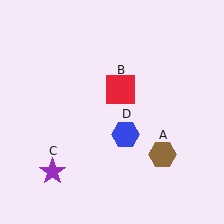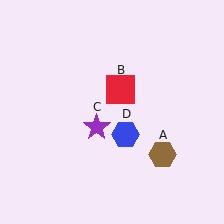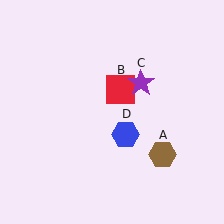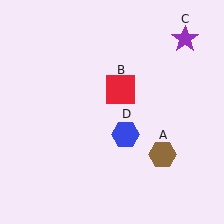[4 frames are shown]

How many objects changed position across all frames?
1 object changed position: purple star (object C).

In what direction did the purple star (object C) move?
The purple star (object C) moved up and to the right.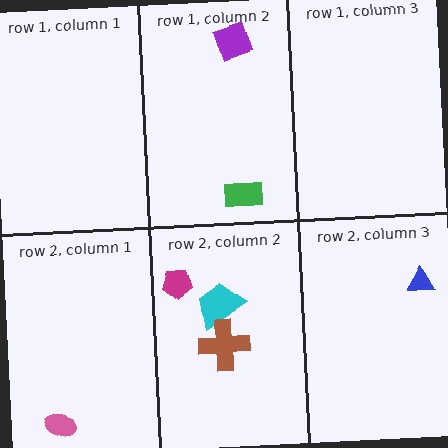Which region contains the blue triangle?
The row 2, column 3 region.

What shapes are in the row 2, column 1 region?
The pink ellipse.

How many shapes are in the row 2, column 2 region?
3.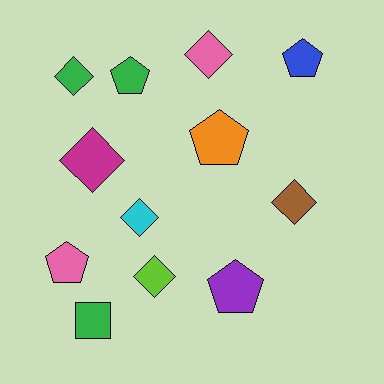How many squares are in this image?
There is 1 square.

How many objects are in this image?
There are 12 objects.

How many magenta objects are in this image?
There is 1 magenta object.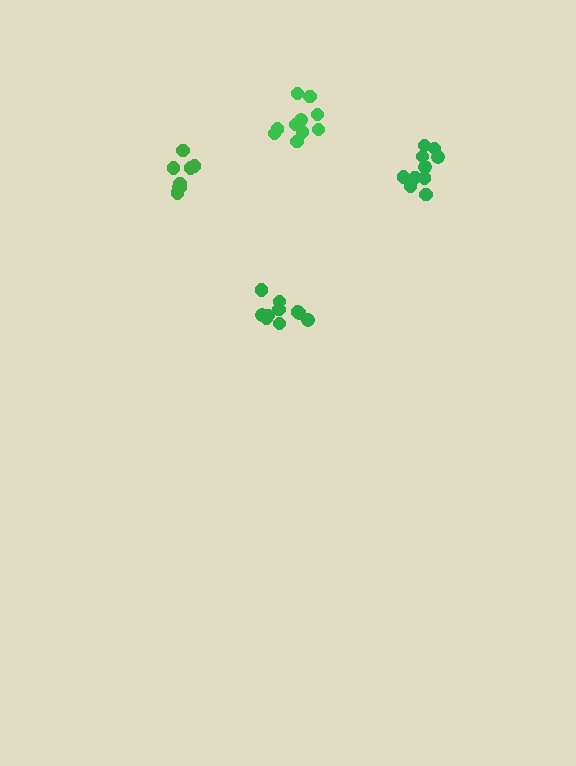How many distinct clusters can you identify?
There are 4 distinct clusters.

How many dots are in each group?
Group 1: 8 dots, Group 2: 10 dots, Group 3: 10 dots, Group 4: 10 dots (38 total).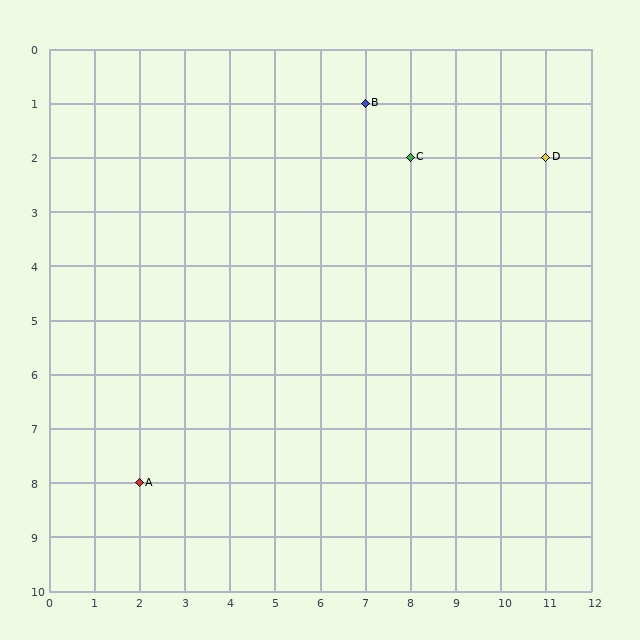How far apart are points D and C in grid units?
Points D and C are 3 columns apart.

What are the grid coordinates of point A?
Point A is at grid coordinates (2, 8).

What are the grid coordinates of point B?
Point B is at grid coordinates (7, 1).